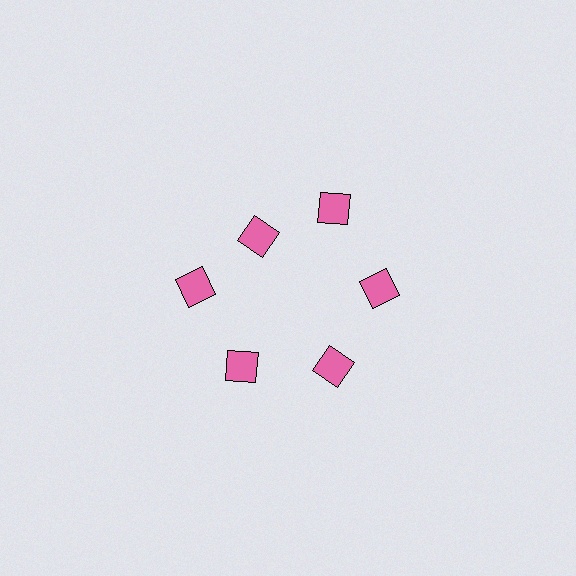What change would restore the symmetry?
The symmetry would be restored by moving it outward, back onto the ring so that all 6 diamonds sit at equal angles and equal distance from the center.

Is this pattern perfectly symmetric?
No. The 6 pink diamonds are arranged in a ring, but one element near the 11 o'clock position is pulled inward toward the center, breaking the 6-fold rotational symmetry.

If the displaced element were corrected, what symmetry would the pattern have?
It would have 6-fold rotational symmetry — the pattern would map onto itself every 60 degrees.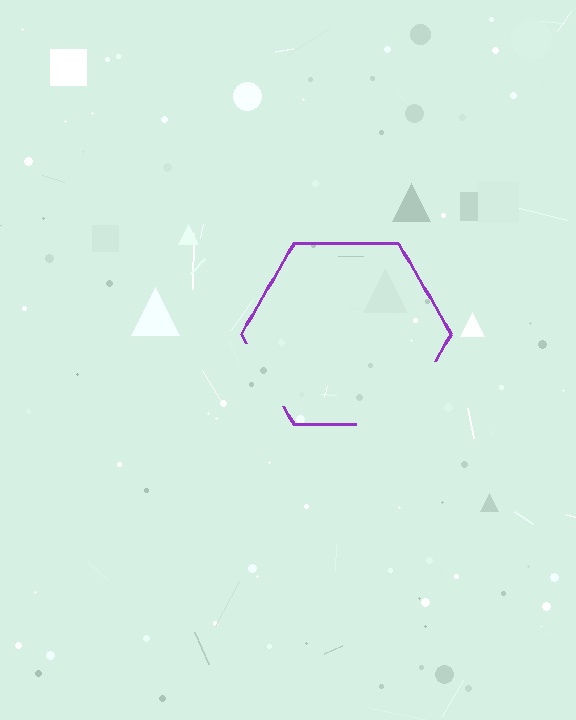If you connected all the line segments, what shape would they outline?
They would outline a hexagon.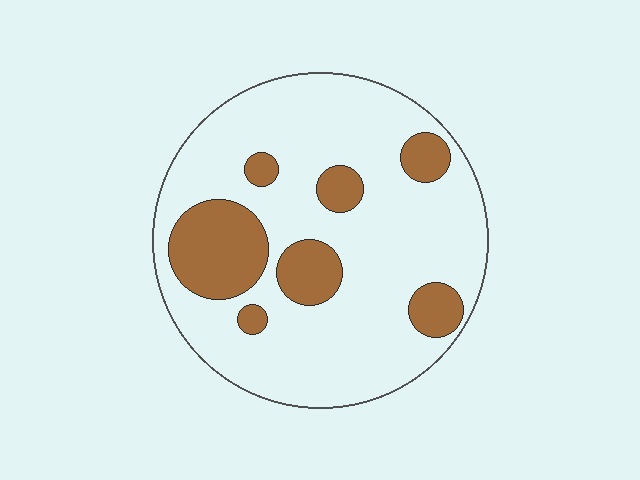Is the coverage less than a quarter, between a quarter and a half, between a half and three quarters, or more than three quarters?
Less than a quarter.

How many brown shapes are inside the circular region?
7.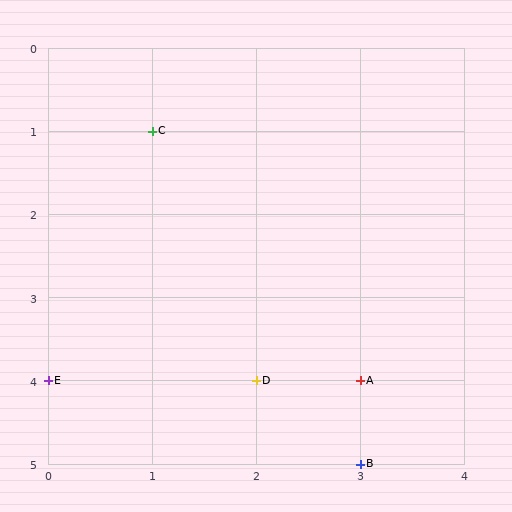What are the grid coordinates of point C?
Point C is at grid coordinates (1, 1).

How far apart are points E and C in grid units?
Points E and C are 1 column and 3 rows apart (about 3.2 grid units diagonally).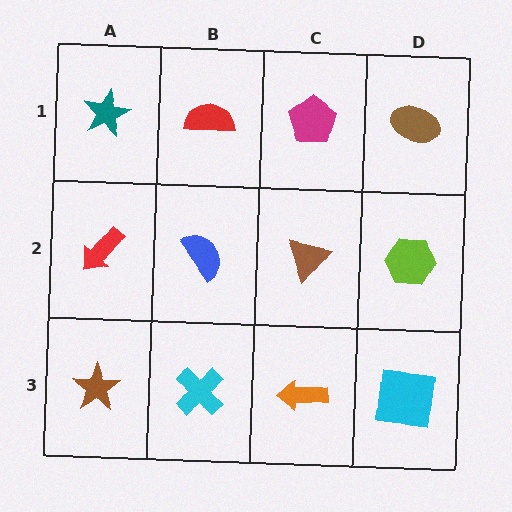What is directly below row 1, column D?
A lime hexagon.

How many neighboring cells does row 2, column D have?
3.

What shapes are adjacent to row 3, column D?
A lime hexagon (row 2, column D), an orange arrow (row 3, column C).